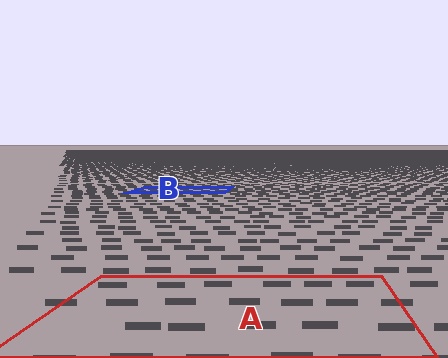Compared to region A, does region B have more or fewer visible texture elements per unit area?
Region B has more texture elements per unit area — they are packed more densely because it is farther away.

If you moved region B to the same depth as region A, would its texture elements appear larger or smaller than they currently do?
They would appear larger. At a closer depth, the same texture elements are projected at a bigger on-screen size.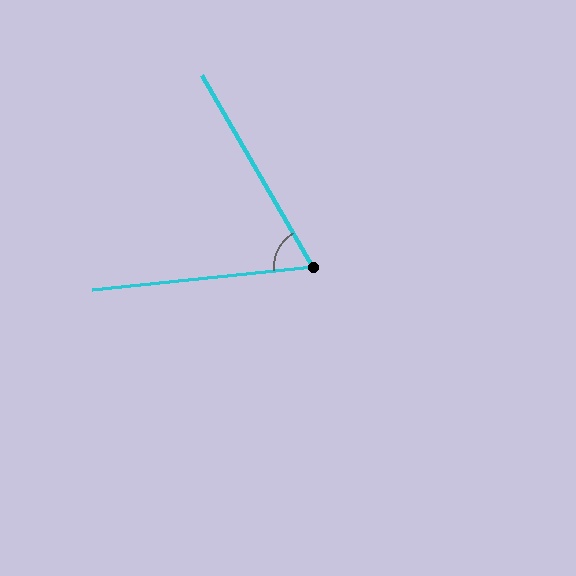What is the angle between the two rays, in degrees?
Approximately 66 degrees.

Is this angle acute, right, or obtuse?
It is acute.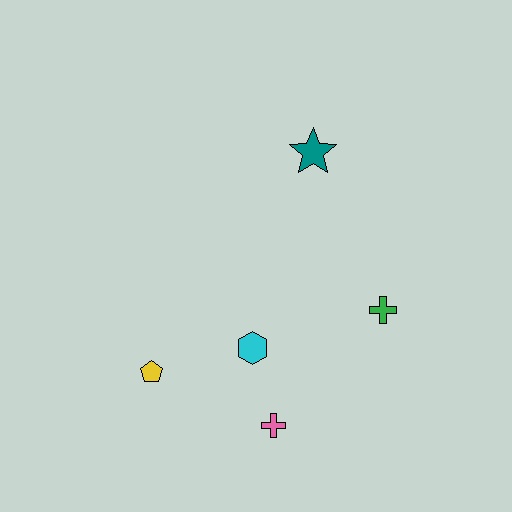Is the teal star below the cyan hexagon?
No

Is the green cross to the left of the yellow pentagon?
No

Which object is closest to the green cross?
The cyan hexagon is closest to the green cross.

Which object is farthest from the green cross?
The yellow pentagon is farthest from the green cross.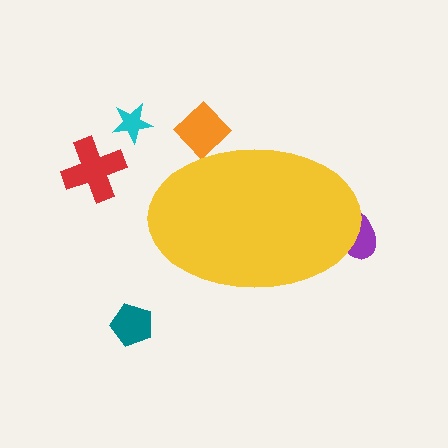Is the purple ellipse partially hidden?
Yes, the purple ellipse is partially hidden behind the yellow ellipse.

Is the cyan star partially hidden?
No, the cyan star is fully visible.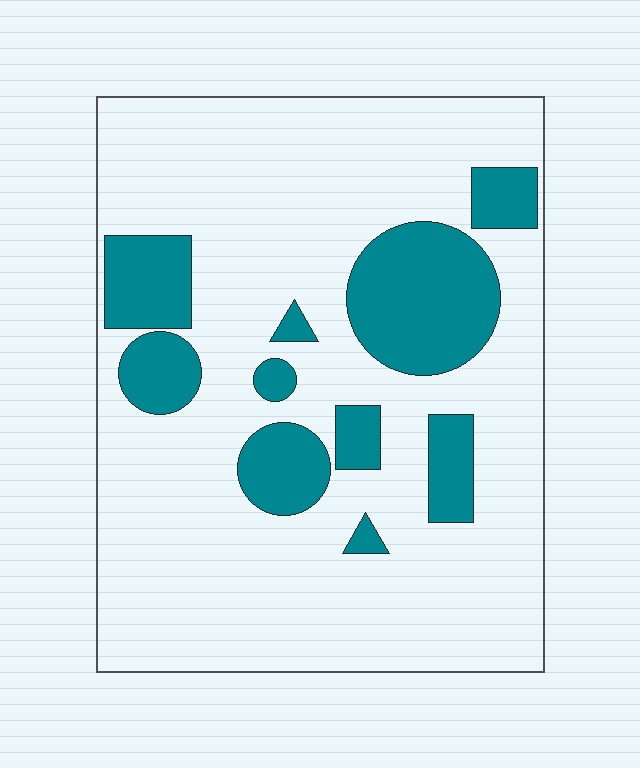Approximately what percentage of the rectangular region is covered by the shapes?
Approximately 20%.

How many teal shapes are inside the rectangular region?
10.